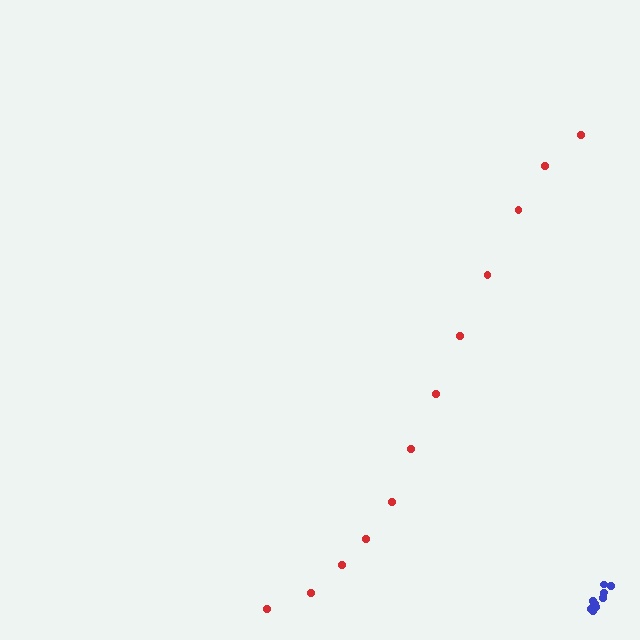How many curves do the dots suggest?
There are 2 distinct paths.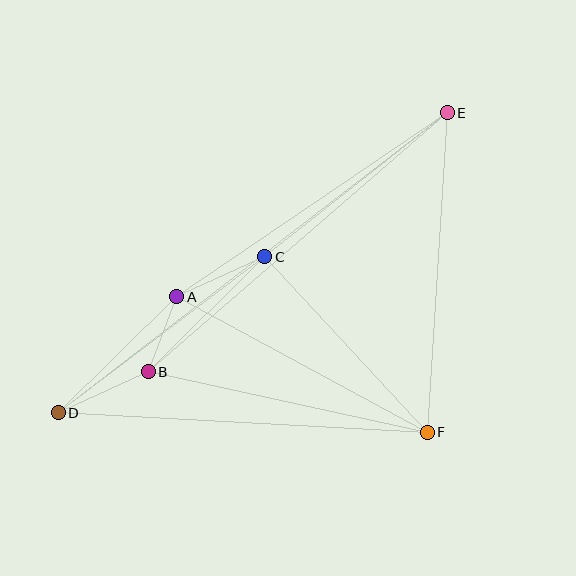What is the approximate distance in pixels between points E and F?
The distance between E and F is approximately 320 pixels.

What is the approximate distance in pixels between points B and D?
The distance between B and D is approximately 99 pixels.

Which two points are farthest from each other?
Points D and E are farthest from each other.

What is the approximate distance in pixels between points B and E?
The distance between B and E is approximately 396 pixels.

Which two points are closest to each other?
Points A and B are closest to each other.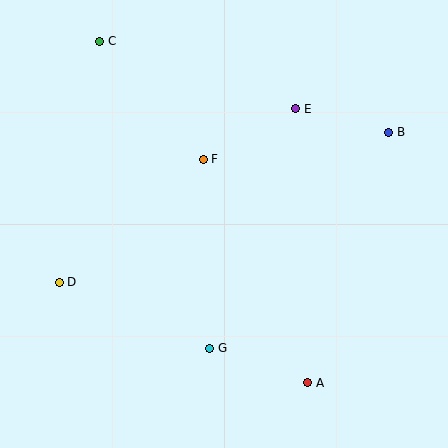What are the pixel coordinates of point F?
Point F is at (203, 159).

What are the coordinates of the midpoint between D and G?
The midpoint between D and G is at (134, 315).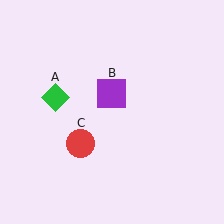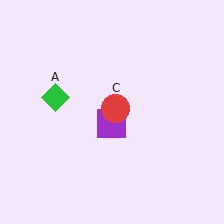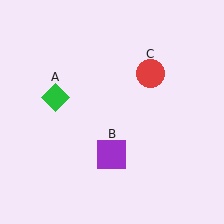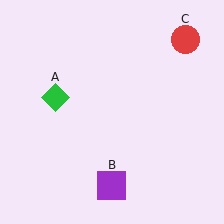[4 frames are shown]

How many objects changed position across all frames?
2 objects changed position: purple square (object B), red circle (object C).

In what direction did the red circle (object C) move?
The red circle (object C) moved up and to the right.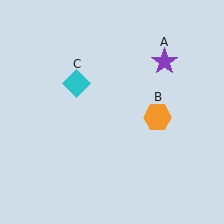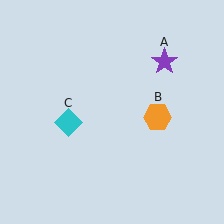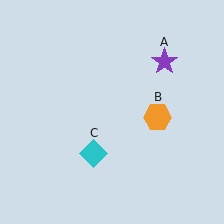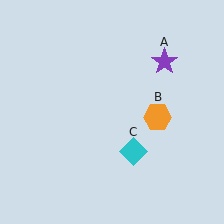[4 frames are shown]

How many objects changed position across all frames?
1 object changed position: cyan diamond (object C).